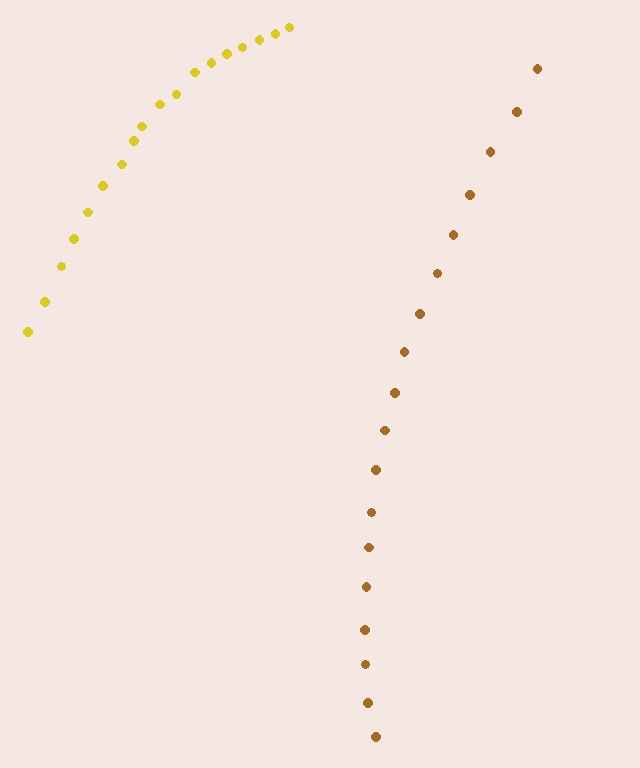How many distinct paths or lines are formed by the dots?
There are 2 distinct paths.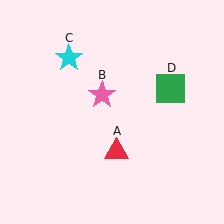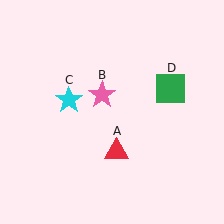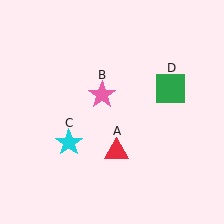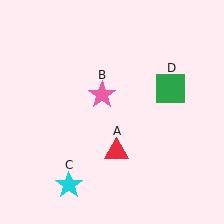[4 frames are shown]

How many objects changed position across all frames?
1 object changed position: cyan star (object C).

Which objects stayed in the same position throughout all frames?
Red triangle (object A) and pink star (object B) and green square (object D) remained stationary.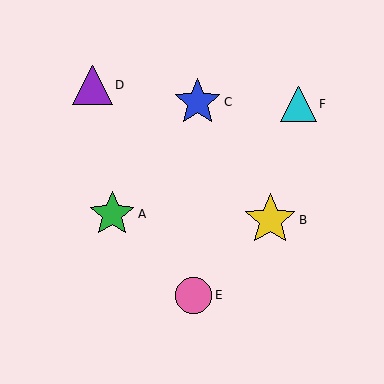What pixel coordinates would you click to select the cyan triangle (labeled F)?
Click at (298, 104) to select the cyan triangle F.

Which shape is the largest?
The yellow star (labeled B) is the largest.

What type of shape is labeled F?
Shape F is a cyan triangle.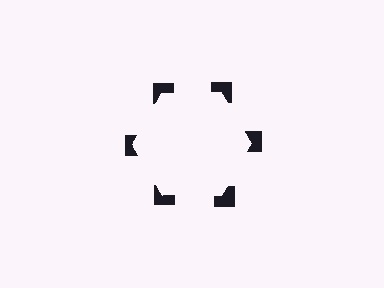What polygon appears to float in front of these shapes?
An illusory hexagon — its edges are inferred from the aligned wedge cuts in the notched squares, not physically drawn.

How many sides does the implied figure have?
6 sides.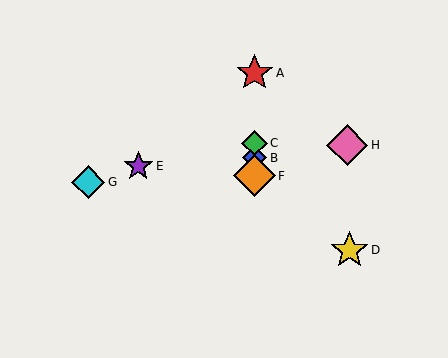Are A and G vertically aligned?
No, A is at x≈255 and G is at x≈88.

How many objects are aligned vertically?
4 objects (A, B, C, F) are aligned vertically.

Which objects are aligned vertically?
Objects A, B, C, F are aligned vertically.